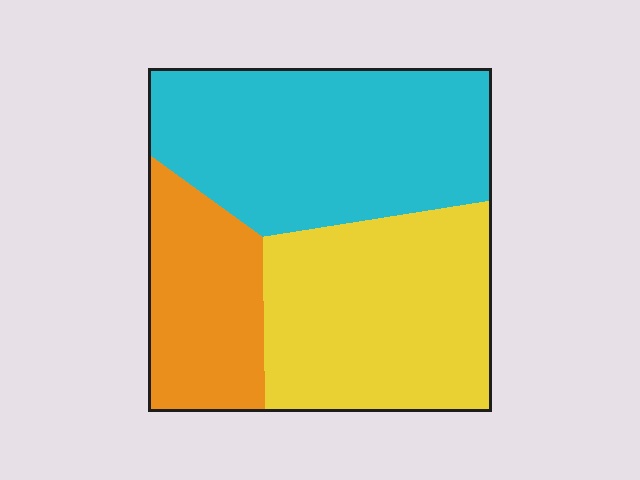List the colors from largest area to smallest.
From largest to smallest: cyan, yellow, orange.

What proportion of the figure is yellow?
Yellow covers roughly 35% of the figure.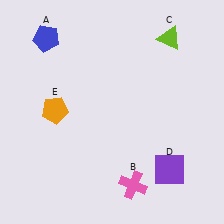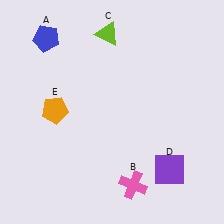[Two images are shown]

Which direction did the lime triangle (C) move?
The lime triangle (C) moved left.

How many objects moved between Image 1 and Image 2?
1 object moved between the two images.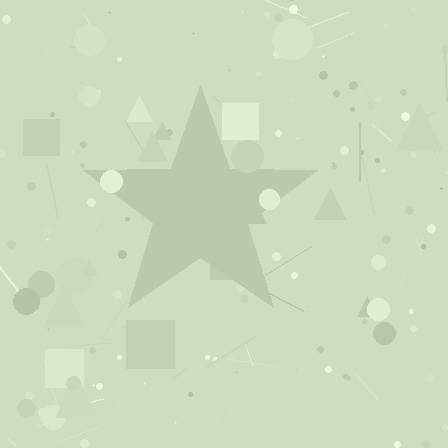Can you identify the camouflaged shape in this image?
The camouflaged shape is a star.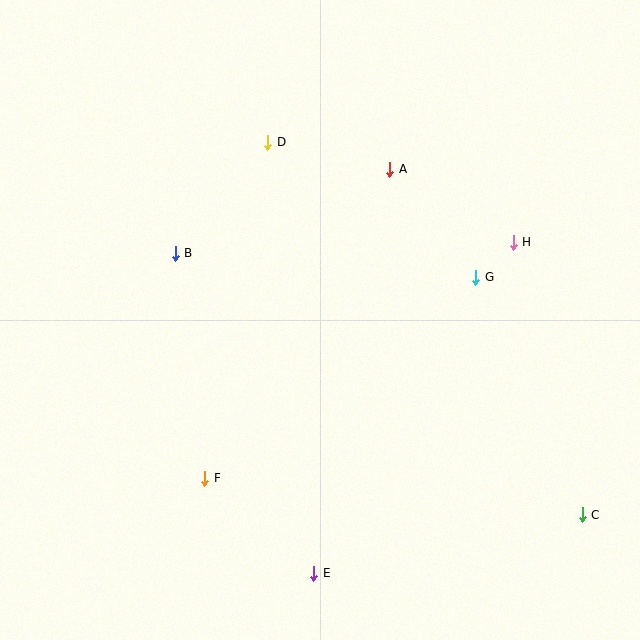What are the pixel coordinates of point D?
Point D is at (268, 142).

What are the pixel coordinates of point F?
Point F is at (205, 478).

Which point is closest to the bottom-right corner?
Point C is closest to the bottom-right corner.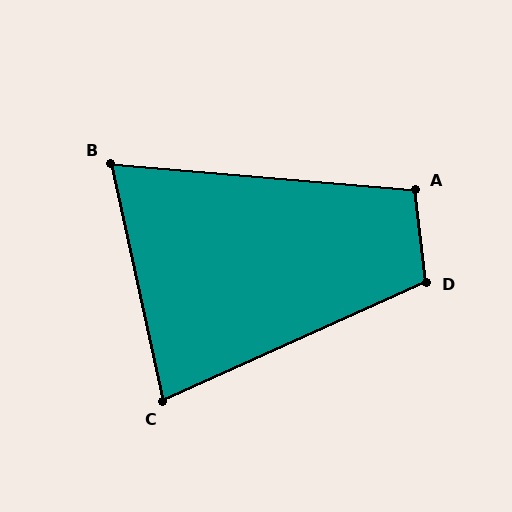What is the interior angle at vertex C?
Approximately 78 degrees (acute).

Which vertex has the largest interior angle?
D, at approximately 107 degrees.